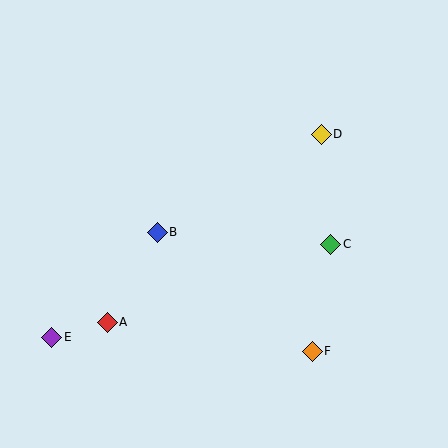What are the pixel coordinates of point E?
Point E is at (52, 337).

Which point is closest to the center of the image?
Point B at (157, 232) is closest to the center.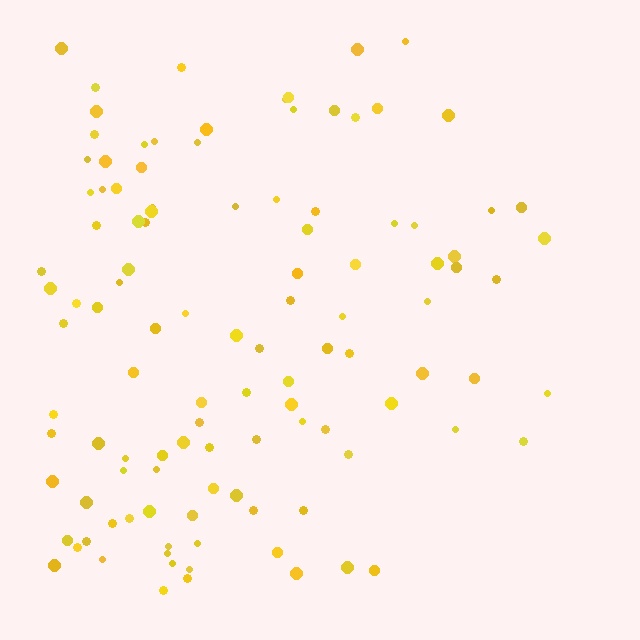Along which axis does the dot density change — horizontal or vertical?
Horizontal.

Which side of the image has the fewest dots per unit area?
The right.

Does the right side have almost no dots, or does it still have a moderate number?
Still a moderate number, just noticeably fewer than the left.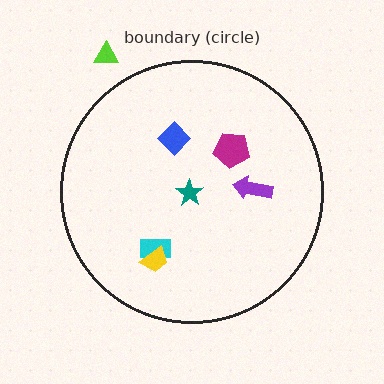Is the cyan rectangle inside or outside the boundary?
Inside.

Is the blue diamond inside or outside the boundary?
Inside.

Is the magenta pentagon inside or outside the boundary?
Inside.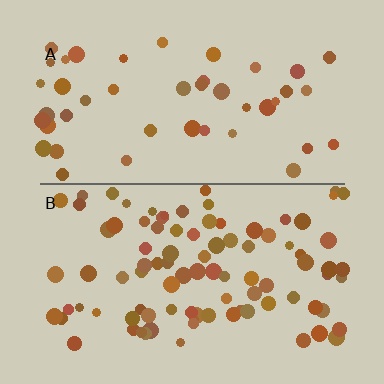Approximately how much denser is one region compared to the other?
Approximately 2.0× — region B over region A.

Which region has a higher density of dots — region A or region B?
B (the bottom).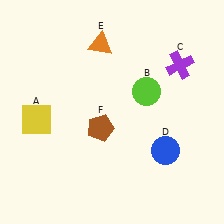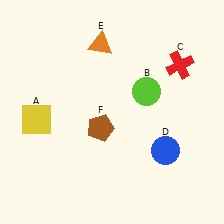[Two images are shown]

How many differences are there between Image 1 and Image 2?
There is 1 difference between the two images.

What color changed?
The cross (C) changed from purple in Image 1 to red in Image 2.